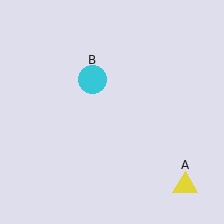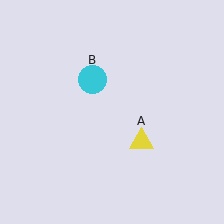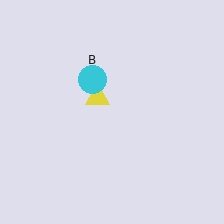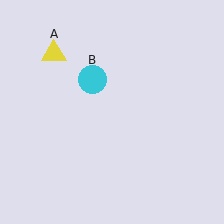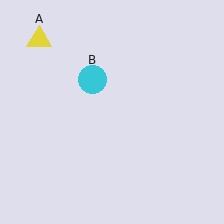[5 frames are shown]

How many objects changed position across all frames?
1 object changed position: yellow triangle (object A).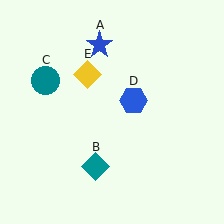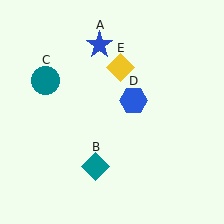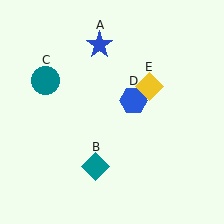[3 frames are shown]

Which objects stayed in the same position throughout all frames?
Blue star (object A) and teal diamond (object B) and teal circle (object C) and blue hexagon (object D) remained stationary.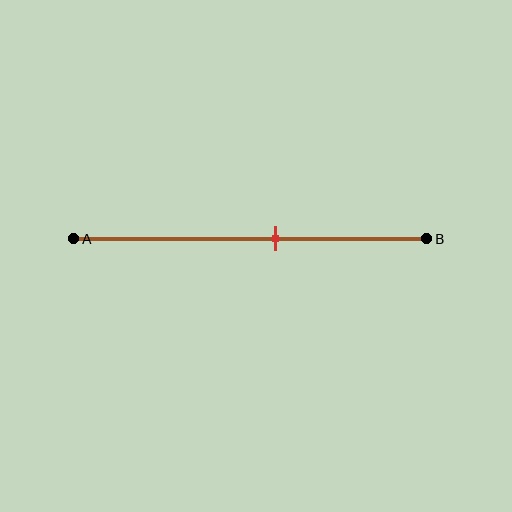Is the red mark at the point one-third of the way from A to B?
No, the mark is at about 55% from A, not at the 33% one-third point.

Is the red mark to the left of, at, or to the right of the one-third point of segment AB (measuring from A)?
The red mark is to the right of the one-third point of segment AB.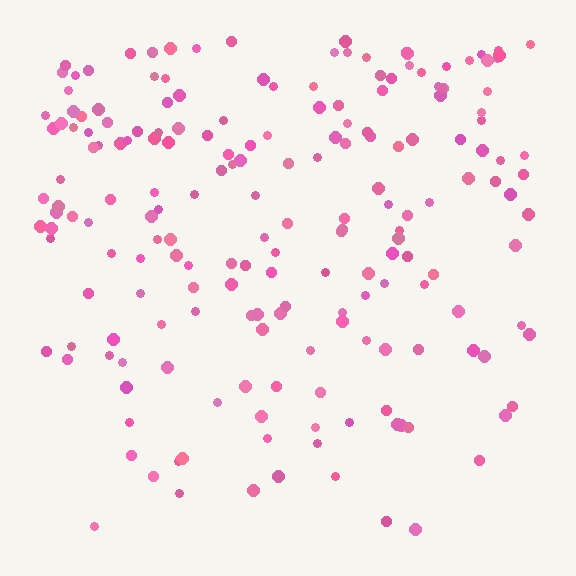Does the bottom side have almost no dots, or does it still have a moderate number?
Still a moderate number, just noticeably fewer than the top.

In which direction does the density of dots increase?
From bottom to top, with the top side densest.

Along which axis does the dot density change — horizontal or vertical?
Vertical.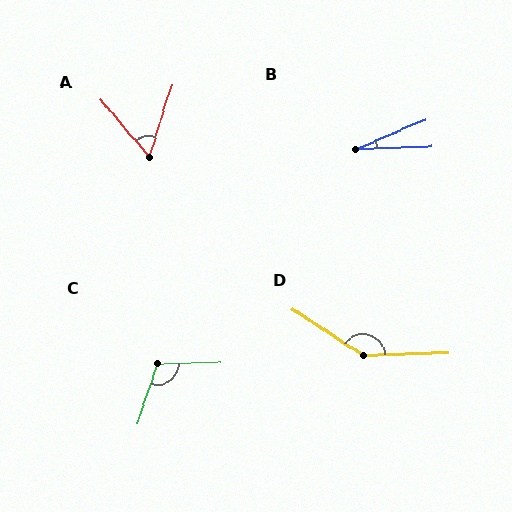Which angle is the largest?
D, at approximately 145 degrees.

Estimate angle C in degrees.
Approximately 109 degrees.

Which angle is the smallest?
B, at approximately 21 degrees.